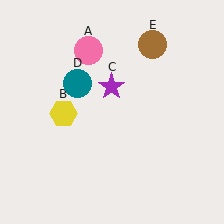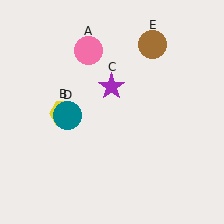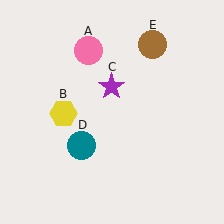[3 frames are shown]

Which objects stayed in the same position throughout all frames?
Pink circle (object A) and yellow hexagon (object B) and purple star (object C) and brown circle (object E) remained stationary.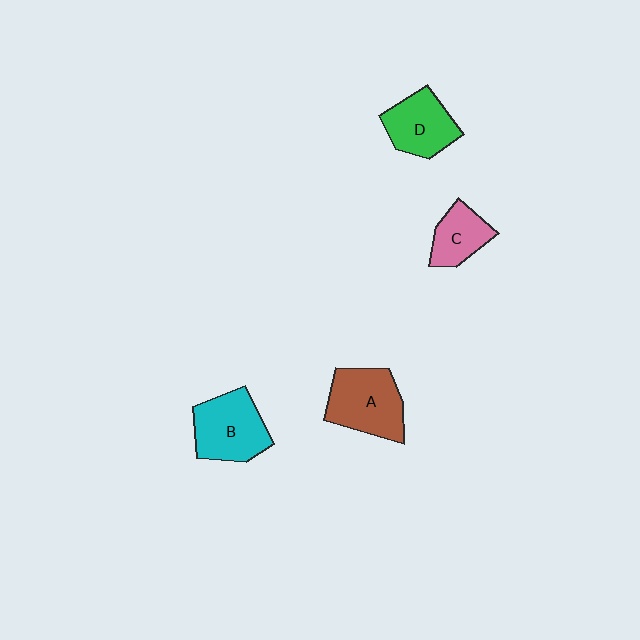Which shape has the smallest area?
Shape C (pink).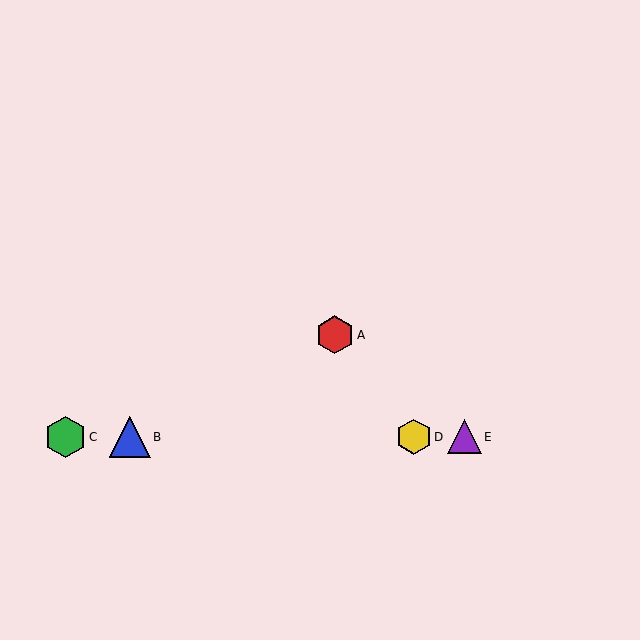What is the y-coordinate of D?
Object D is at y≈437.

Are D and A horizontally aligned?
No, D is at y≈437 and A is at y≈335.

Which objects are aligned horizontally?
Objects B, C, D, E are aligned horizontally.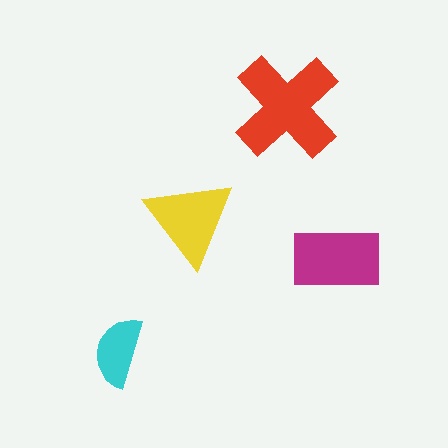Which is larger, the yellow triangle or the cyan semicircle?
The yellow triangle.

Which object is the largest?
The red cross.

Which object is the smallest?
The cyan semicircle.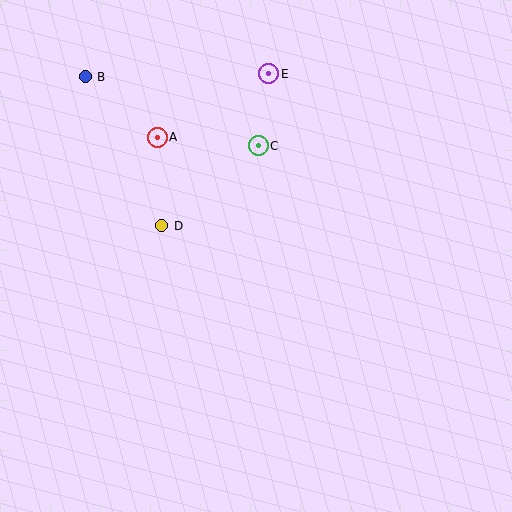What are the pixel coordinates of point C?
Point C is at (258, 146).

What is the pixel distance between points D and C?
The distance between D and C is 125 pixels.